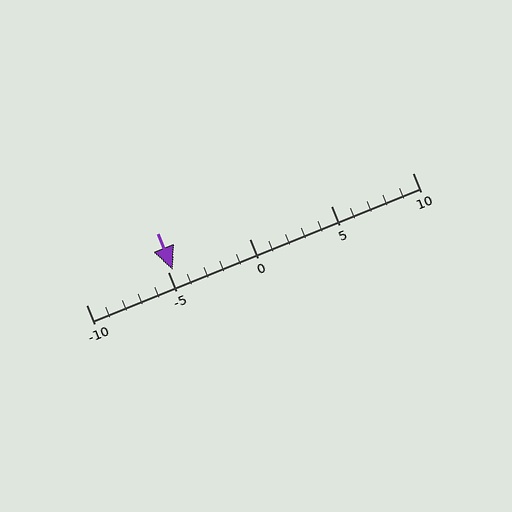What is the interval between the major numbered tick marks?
The major tick marks are spaced 5 units apart.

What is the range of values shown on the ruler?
The ruler shows values from -10 to 10.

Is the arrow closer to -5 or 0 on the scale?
The arrow is closer to -5.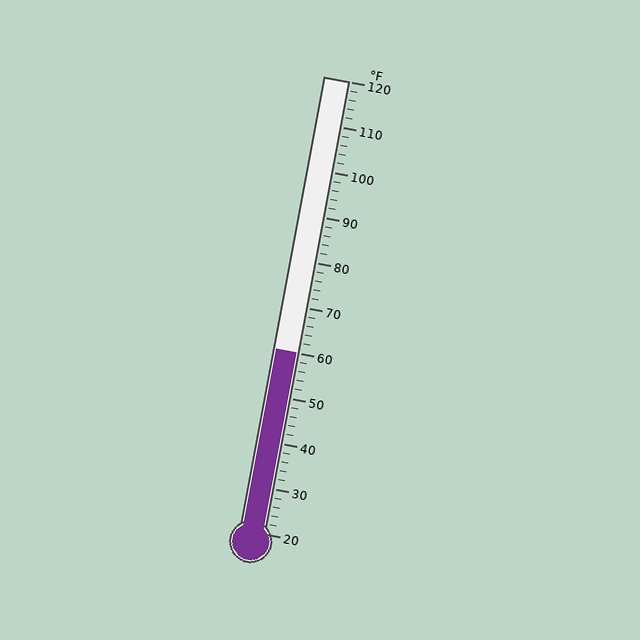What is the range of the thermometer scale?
The thermometer scale ranges from 20°F to 120°F.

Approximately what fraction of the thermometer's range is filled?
The thermometer is filled to approximately 40% of its range.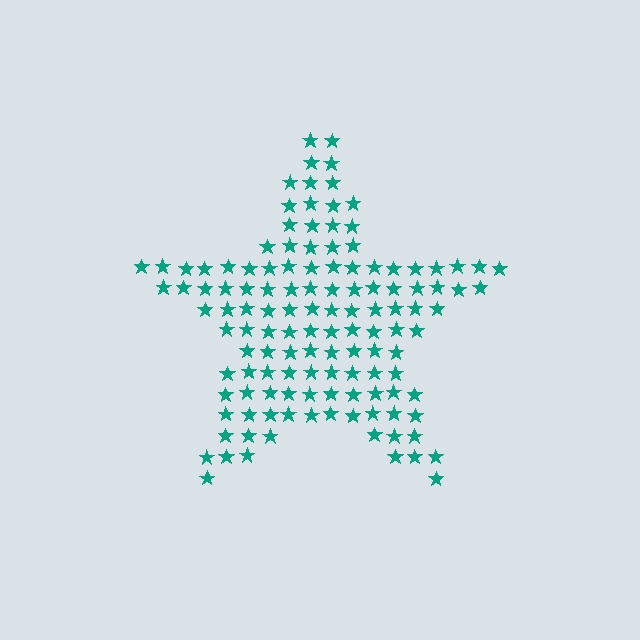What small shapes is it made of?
It is made of small stars.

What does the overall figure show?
The overall figure shows a star.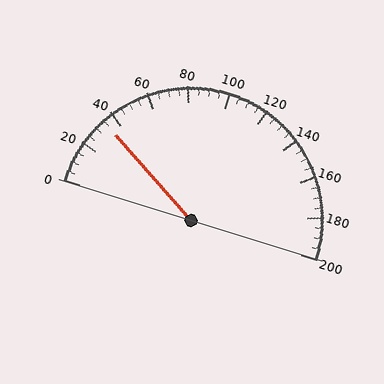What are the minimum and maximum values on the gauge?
The gauge ranges from 0 to 200.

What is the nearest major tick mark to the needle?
The nearest major tick mark is 40.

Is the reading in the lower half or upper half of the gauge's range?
The reading is in the lower half of the range (0 to 200).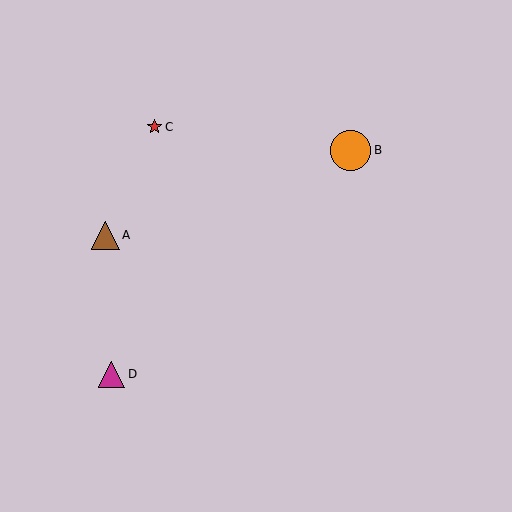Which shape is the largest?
The orange circle (labeled B) is the largest.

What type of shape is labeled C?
Shape C is a red star.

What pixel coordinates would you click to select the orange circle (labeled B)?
Click at (351, 150) to select the orange circle B.